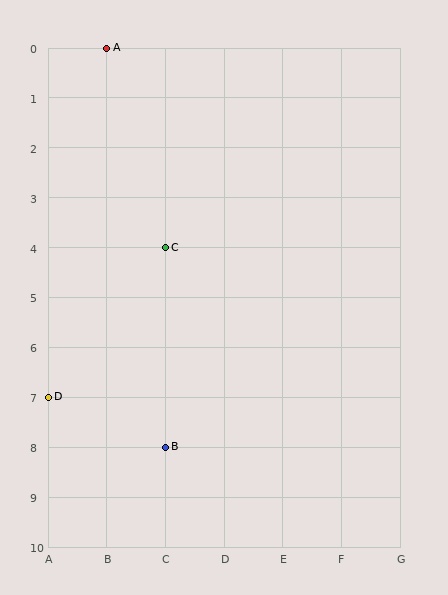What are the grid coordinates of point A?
Point A is at grid coordinates (B, 0).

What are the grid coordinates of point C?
Point C is at grid coordinates (C, 4).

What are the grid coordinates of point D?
Point D is at grid coordinates (A, 7).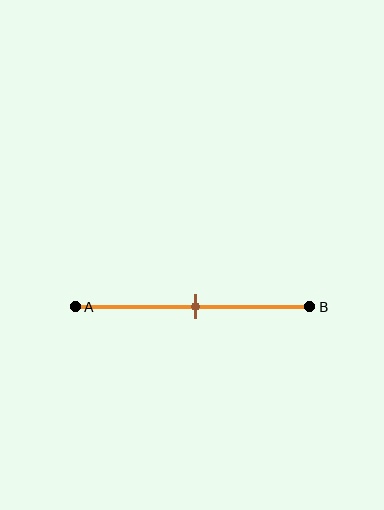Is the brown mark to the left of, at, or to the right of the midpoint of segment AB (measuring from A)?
The brown mark is approximately at the midpoint of segment AB.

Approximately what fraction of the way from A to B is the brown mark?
The brown mark is approximately 50% of the way from A to B.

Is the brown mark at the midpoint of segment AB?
Yes, the mark is approximately at the midpoint.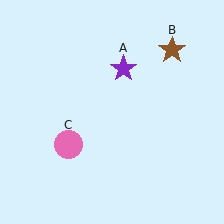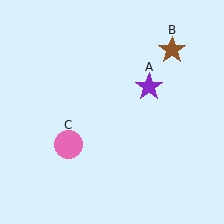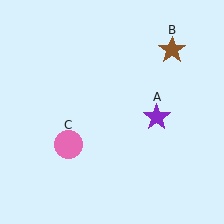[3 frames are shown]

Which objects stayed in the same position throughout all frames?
Brown star (object B) and pink circle (object C) remained stationary.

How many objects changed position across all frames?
1 object changed position: purple star (object A).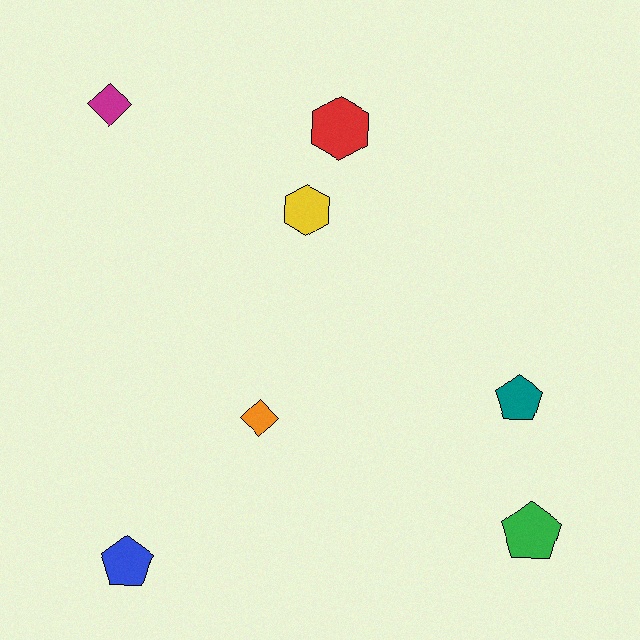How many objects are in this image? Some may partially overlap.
There are 7 objects.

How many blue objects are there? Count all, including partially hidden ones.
There is 1 blue object.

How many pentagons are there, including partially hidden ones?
There are 3 pentagons.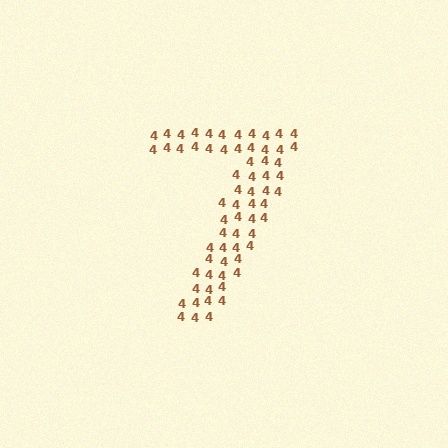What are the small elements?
The small elements are digit 4's.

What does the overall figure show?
The overall figure shows the digit 7.